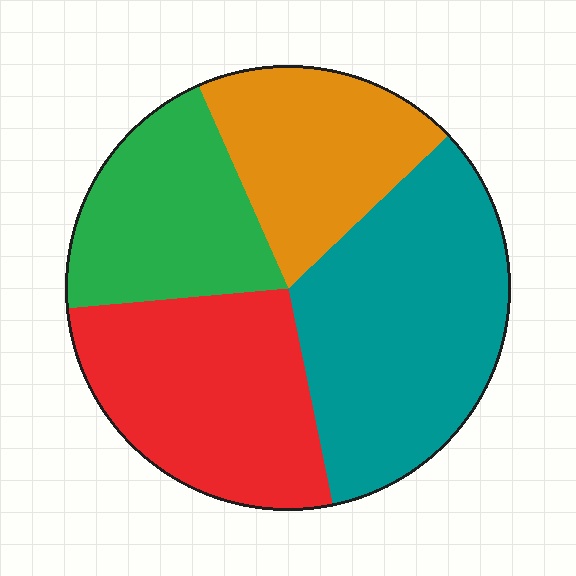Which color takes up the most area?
Teal, at roughly 35%.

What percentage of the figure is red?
Red takes up about one quarter (1/4) of the figure.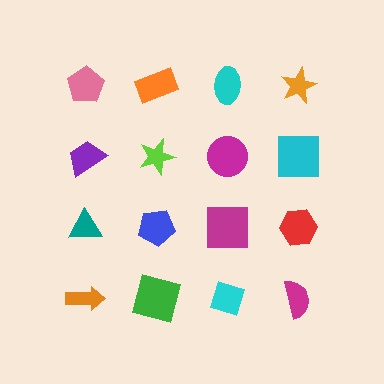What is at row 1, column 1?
A pink pentagon.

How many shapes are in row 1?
4 shapes.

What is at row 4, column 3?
A cyan diamond.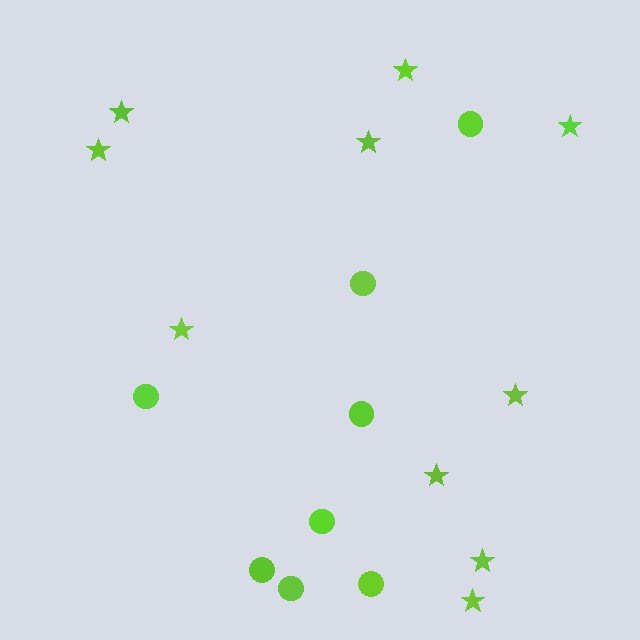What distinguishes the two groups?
There are 2 groups: one group of stars (10) and one group of circles (8).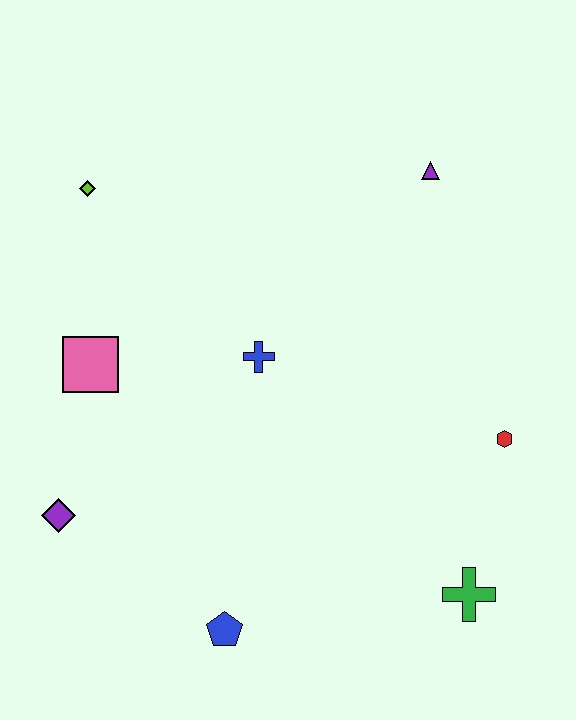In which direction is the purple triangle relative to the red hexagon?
The purple triangle is above the red hexagon.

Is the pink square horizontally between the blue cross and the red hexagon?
No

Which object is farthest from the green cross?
The lime diamond is farthest from the green cross.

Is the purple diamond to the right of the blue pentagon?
No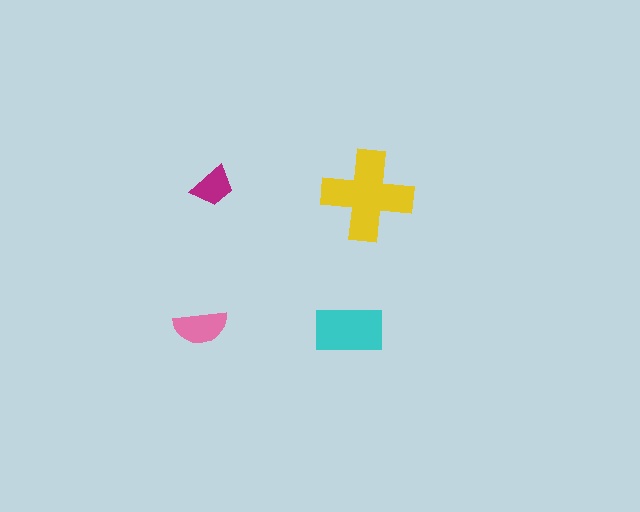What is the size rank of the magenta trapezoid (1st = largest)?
4th.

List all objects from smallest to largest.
The magenta trapezoid, the pink semicircle, the cyan rectangle, the yellow cross.